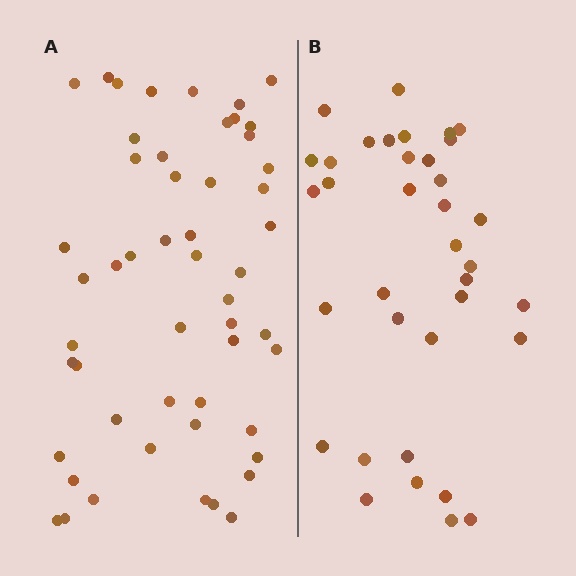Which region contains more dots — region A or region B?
Region A (the left region) has more dots.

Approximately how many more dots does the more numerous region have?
Region A has approximately 15 more dots than region B.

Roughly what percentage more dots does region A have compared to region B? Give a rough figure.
About 45% more.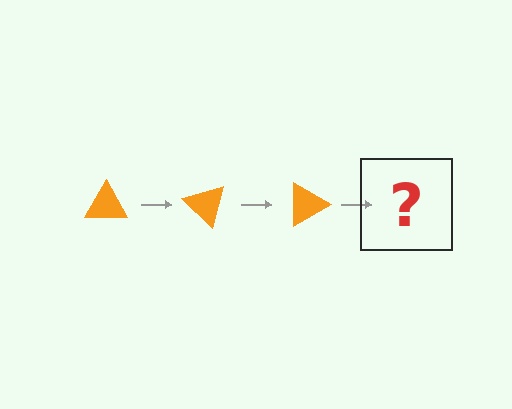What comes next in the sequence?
The next element should be an orange triangle rotated 135 degrees.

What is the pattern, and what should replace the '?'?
The pattern is that the triangle rotates 45 degrees each step. The '?' should be an orange triangle rotated 135 degrees.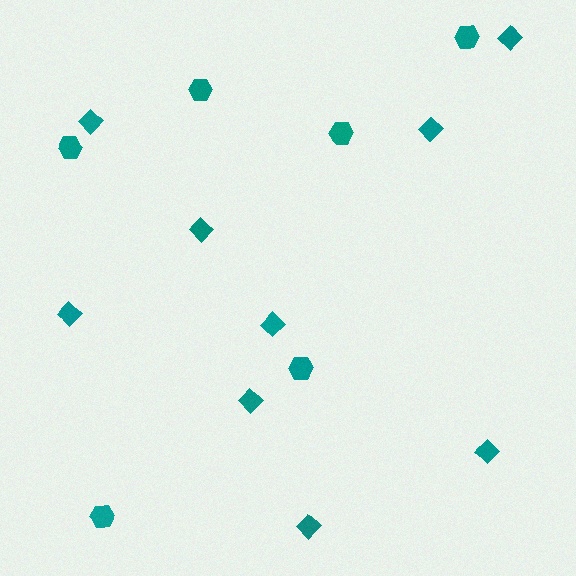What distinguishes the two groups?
There are 2 groups: one group of hexagons (6) and one group of diamonds (9).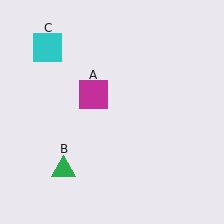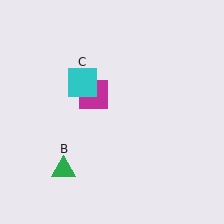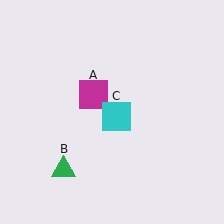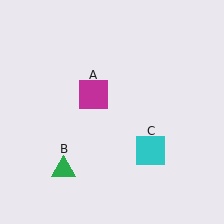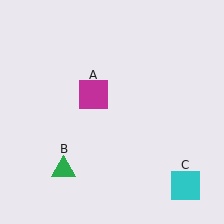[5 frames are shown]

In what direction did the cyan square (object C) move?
The cyan square (object C) moved down and to the right.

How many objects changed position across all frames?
1 object changed position: cyan square (object C).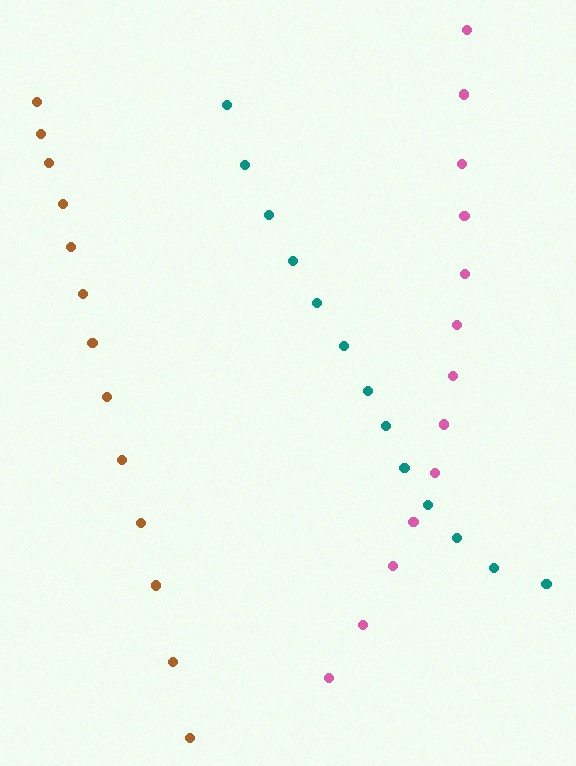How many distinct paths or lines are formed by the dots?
There are 3 distinct paths.